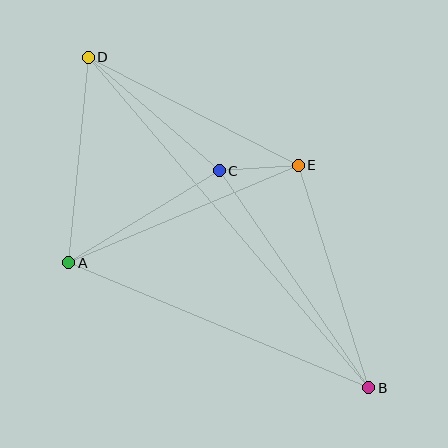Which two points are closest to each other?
Points C and E are closest to each other.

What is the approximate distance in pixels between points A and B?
The distance between A and B is approximately 325 pixels.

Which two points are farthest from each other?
Points B and D are farthest from each other.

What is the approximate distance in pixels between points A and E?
The distance between A and E is approximately 250 pixels.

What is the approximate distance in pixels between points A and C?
The distance between A and C is approximately 177 pixels.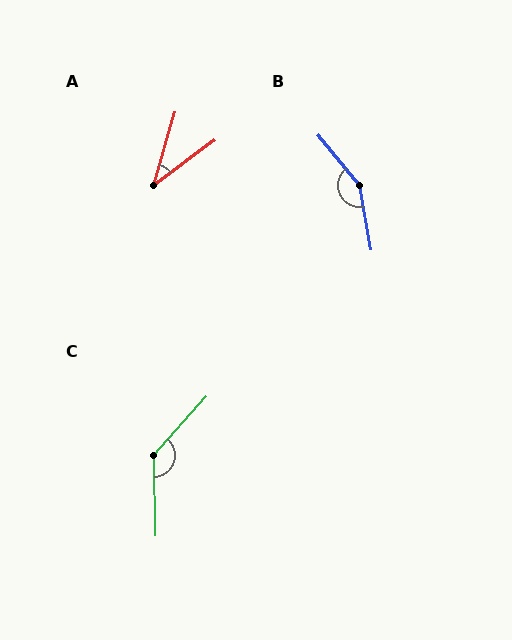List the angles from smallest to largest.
A (37°), C (136°), B (151°).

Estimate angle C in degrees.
Approximately 136 degrees.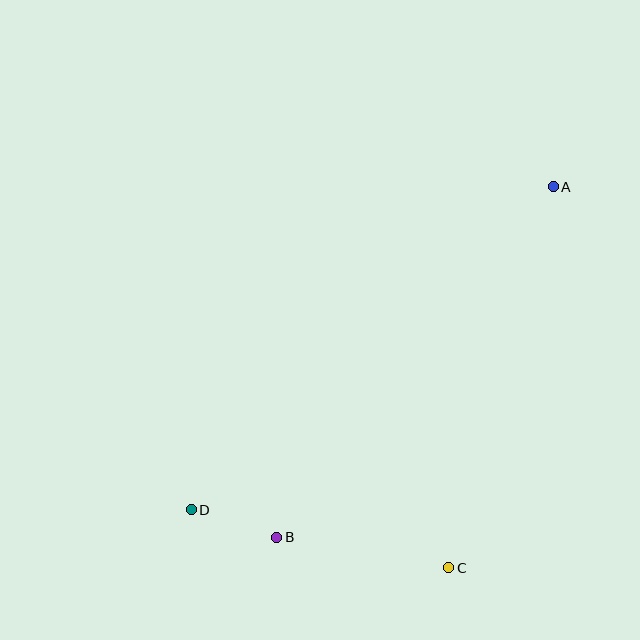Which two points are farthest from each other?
Points A and D are farthest from each other.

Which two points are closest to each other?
Points B and D are closest to each other.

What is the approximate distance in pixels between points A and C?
The distance between A and C is approximately 395 pixels.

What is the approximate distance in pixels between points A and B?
The distance between A and B is approximately 447 pixels.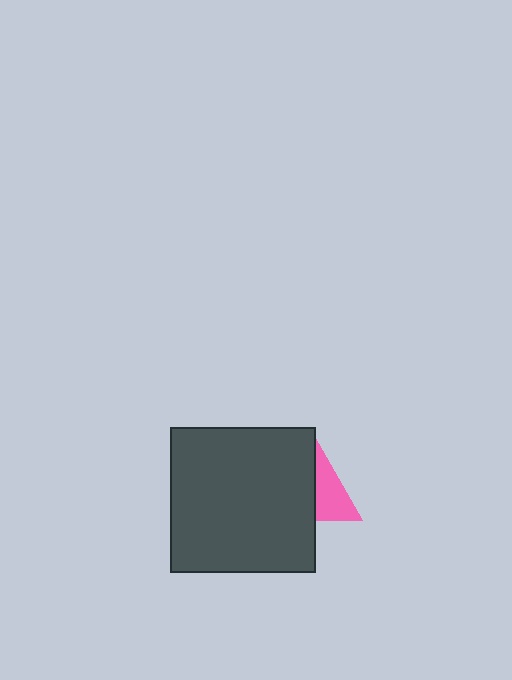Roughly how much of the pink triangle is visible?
About half of it is visible (roughly 48%).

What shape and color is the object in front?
The object in front is a dark gray square.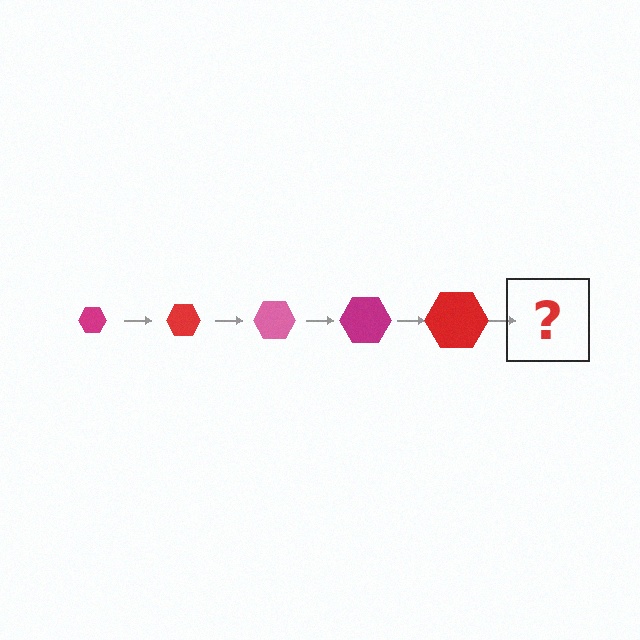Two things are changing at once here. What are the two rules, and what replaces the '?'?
The two rules are that the hexagon grows larger each step and the color cycles through magenta, red, and pink. The '?' should be a pink hexagon, larger than the previous one.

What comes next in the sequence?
The next element should be a pink hexagon, larger than the previous one.